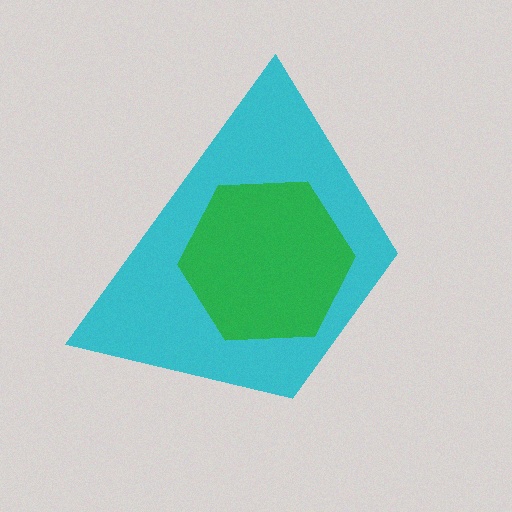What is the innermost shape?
The green hexagon.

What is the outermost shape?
The cyan trapezoid.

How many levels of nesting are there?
2.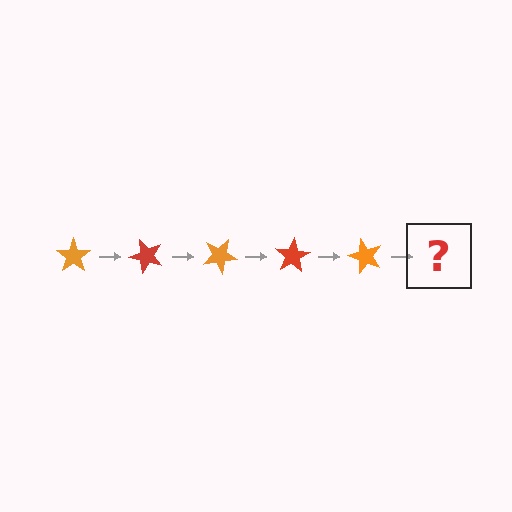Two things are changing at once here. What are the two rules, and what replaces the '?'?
The two rules are that it rotates 50 degrees each step and the color cycles through orange and red. The '?' should be a red star, rotated 250 degrees from the start.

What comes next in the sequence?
The next element should be a red star, rotated 250 degrees from the start.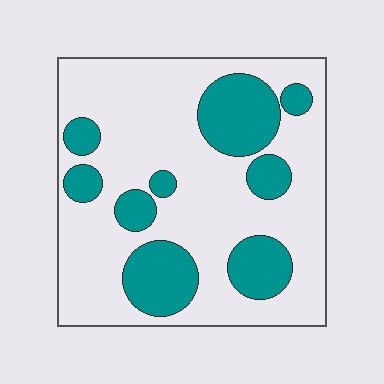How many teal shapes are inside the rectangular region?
9.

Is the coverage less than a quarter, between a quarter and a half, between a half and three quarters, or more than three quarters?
Between a quarter and a half.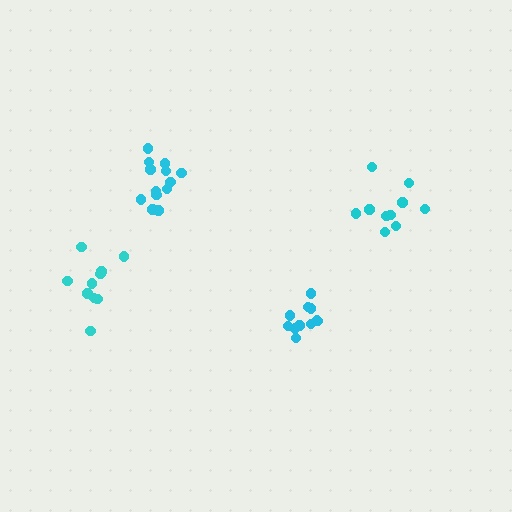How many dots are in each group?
Group 1: 11 dots, Group 2: 10 dots, Group 3: 10 dots, Group 4: 13 dots (44 total).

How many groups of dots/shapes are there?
There are 4 groups.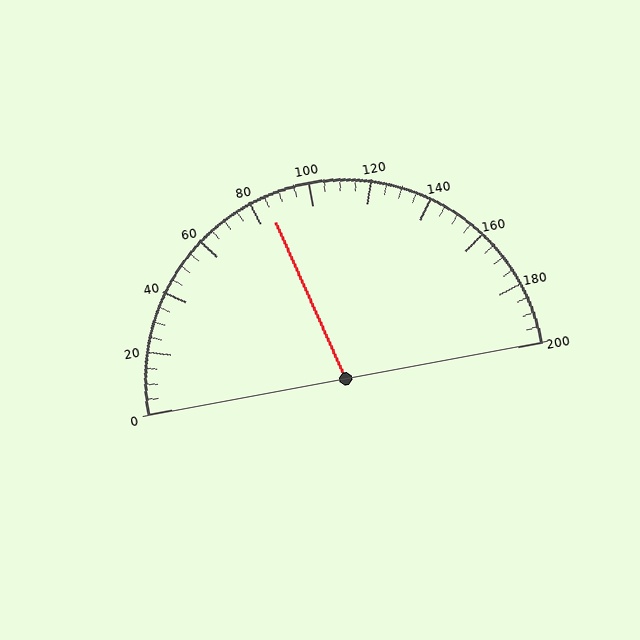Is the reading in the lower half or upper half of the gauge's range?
The reading is in the lower half of the range (0 to 200).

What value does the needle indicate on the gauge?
The needle indicates approximately 85.